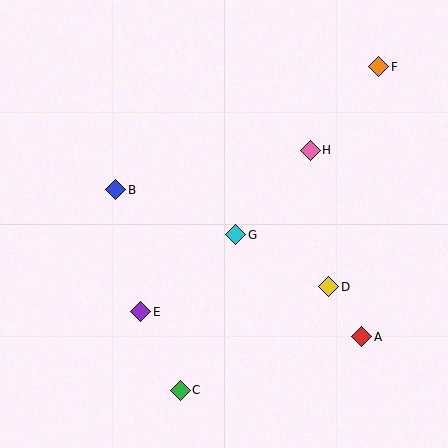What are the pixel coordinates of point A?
Point A is at (362, 337).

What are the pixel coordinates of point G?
Point G is at (236, 235).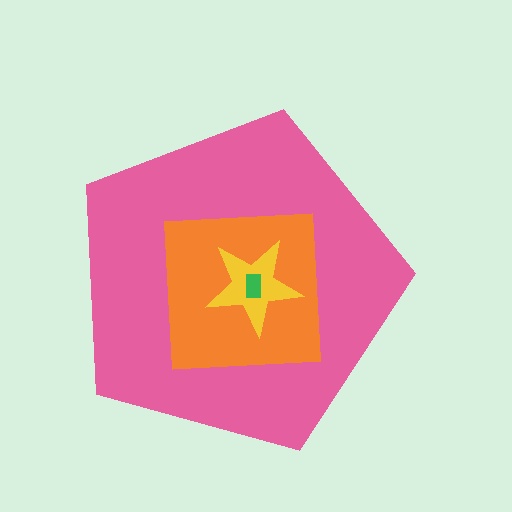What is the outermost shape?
The pink pentagon.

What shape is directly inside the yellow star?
The green rectangle.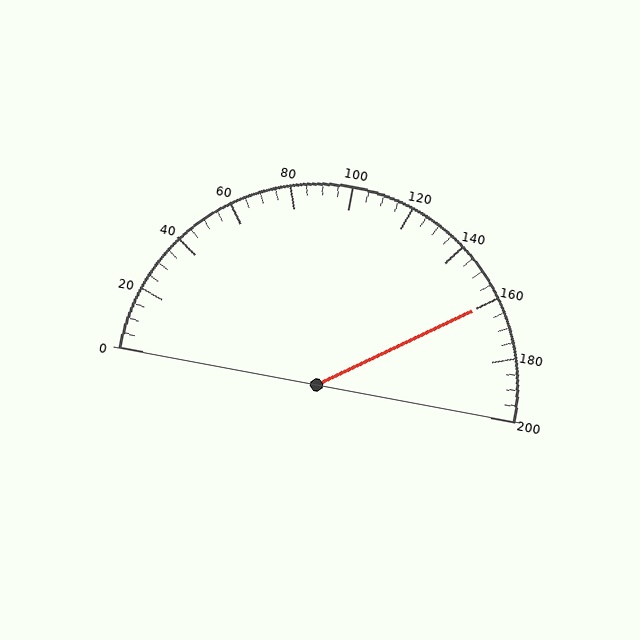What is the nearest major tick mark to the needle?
The nearest major tick mark is 160.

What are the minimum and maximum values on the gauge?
The gauge ranges from 0 to 200.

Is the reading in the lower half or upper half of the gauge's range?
The reading is in the upper half of the range (0 to 200).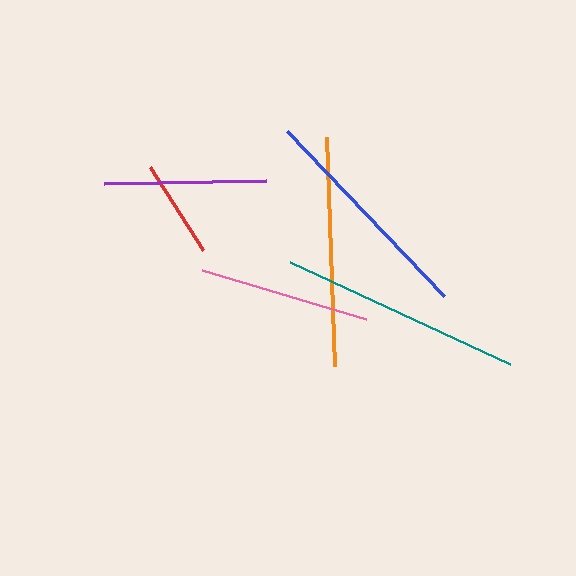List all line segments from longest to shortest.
From longest to shortest: teal, orange, blue, pink, purple, red.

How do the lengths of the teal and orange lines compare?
The teal and orange lines are approximately the same length.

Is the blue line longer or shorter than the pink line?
The blue line is longer than the pink line.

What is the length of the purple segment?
The purple segment is approximately 162 pixels long.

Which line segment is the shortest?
The red line is the shortest at approximately 99 pixels.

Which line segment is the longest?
The teal line is the longest at approximately 242 pixels.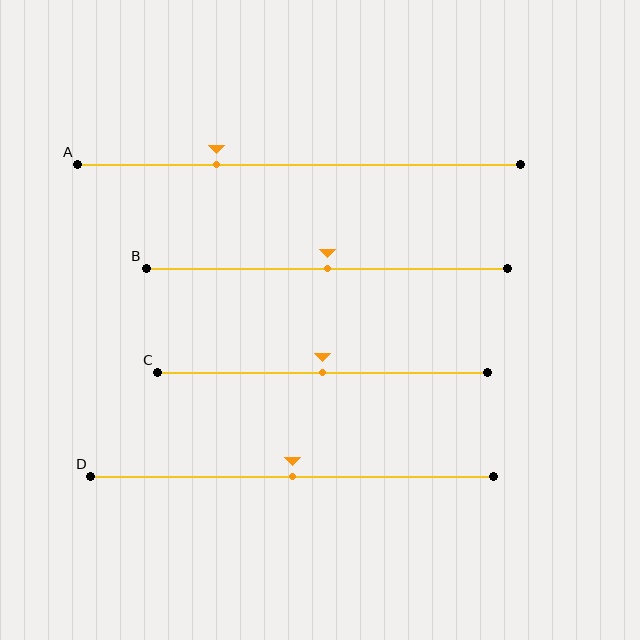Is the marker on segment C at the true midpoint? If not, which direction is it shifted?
Yes, the marker on segment C is at the true midpoint.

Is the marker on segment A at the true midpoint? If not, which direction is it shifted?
No, the marker on segment A is shifted to the left by about 19% of the segment length.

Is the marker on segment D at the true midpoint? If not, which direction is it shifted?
Yes, the marker on segment D is at the true midpoint.